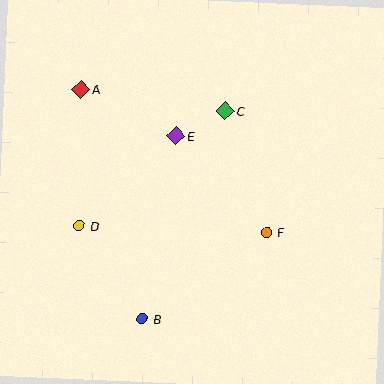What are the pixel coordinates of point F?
Point F is at (267, 233).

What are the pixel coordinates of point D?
Point D is at (79, 226).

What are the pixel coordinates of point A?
Point A is at (81, 89).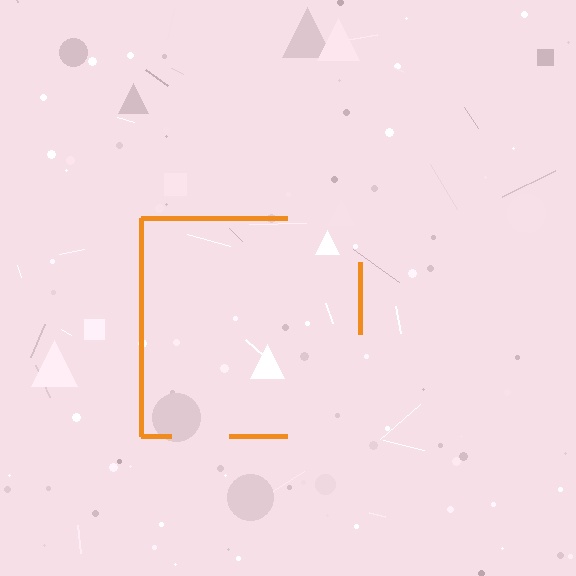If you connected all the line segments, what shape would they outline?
They would outline a square.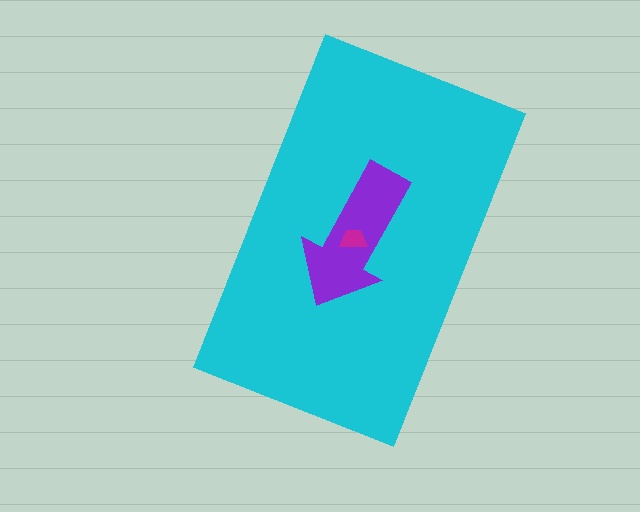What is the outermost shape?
The cyan rectangle.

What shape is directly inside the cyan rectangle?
The purple arrow.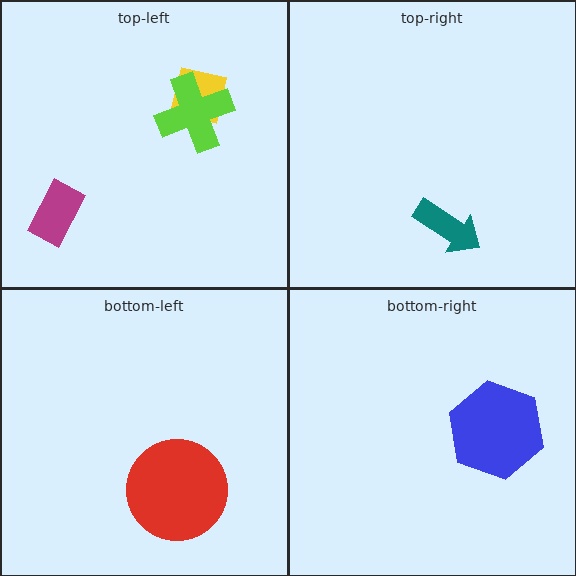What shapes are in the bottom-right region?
The blue hexagon.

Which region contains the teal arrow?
The top-right region.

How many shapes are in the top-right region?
1.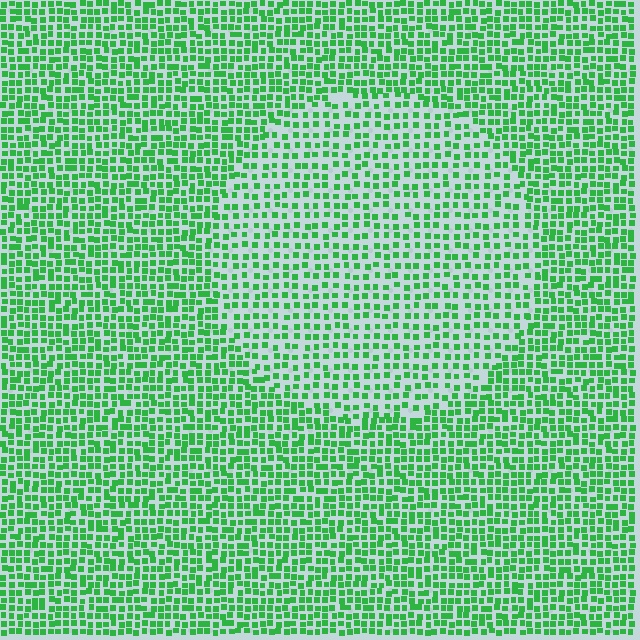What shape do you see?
I see a circle.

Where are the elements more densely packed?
The elements are more densely packed outside the circle boundary.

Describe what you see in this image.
The image contains small green elements arranged at two different densities. A circle-shaped region is visible where the elements are less densely packed than the surrounding area.